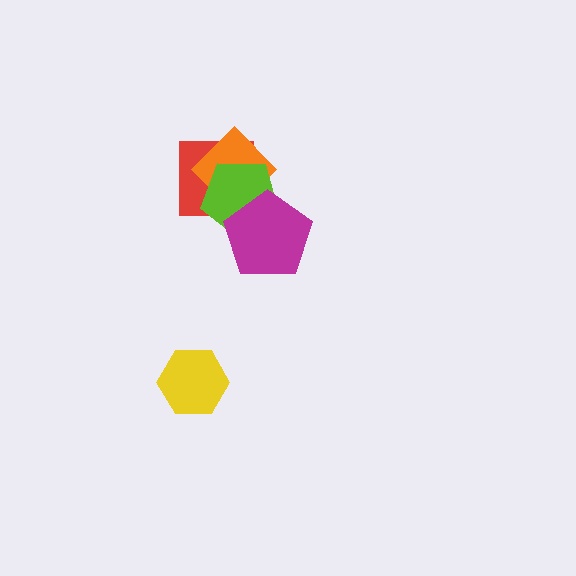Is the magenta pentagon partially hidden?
No, no other shape covers it.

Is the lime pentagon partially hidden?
Yes, it is partially covered by another shape.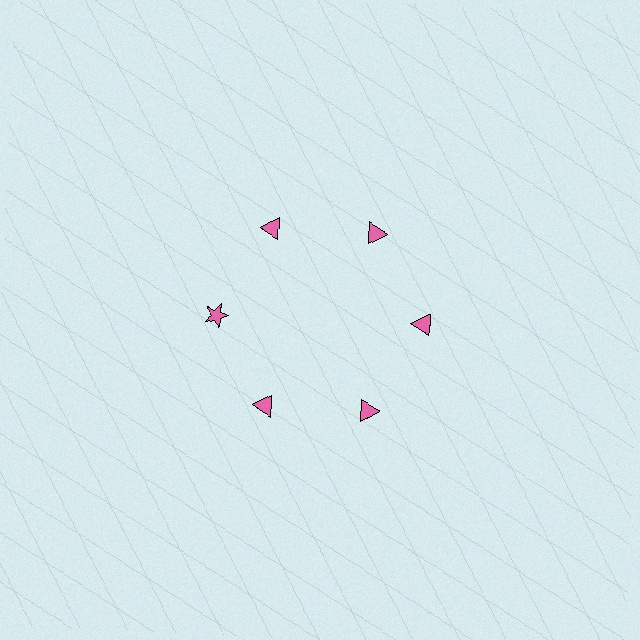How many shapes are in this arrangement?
There are 6 shapes arranged in a ring pattern.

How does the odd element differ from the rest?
It has a different shape: star instead of triangle.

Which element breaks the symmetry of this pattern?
The pink star at roughly the 9 o'clock position breaks the symmetry. All other shapes are pink triangles.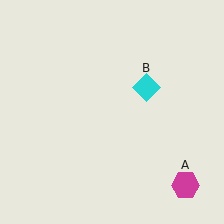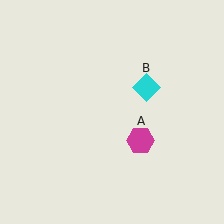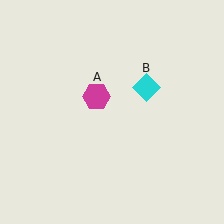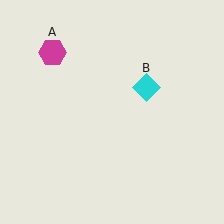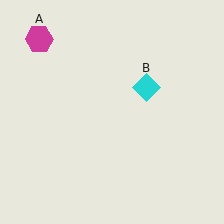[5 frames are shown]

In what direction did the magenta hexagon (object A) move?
The magenta hexagon (object A) moved up and to the left.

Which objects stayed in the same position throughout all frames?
Cyan diamond (object B) remained stationary.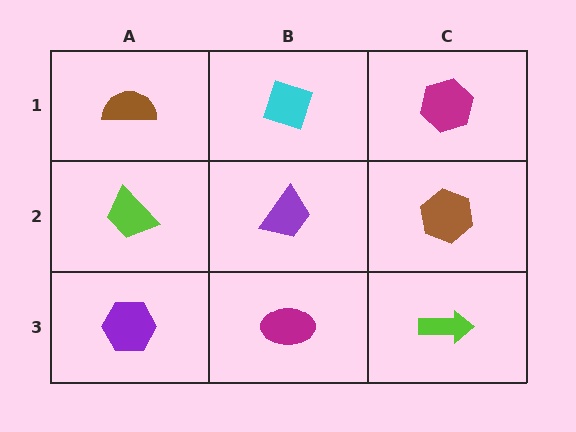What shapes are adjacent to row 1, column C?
A brown hexagon (row 2, column C), a cyan diamond (row 1, column B).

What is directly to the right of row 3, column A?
A magenta ellipse.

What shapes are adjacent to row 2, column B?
A cyan diamond (row 1, column B), a magenta ellipse (row 3, column B), a lime trapezoid (row 2, column A), a brown hexagon (row 2, column C).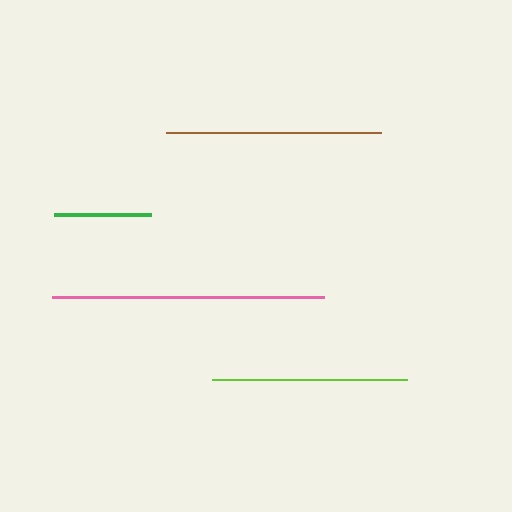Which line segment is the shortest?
The green line is the shortest at approximately 97 pixels.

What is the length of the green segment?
The green segment is approximately 97 pixels long.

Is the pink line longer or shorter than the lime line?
The pink line is longer than the lime line.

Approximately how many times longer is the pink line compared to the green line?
The pink line is approximately 2.8 times the length of the green line.